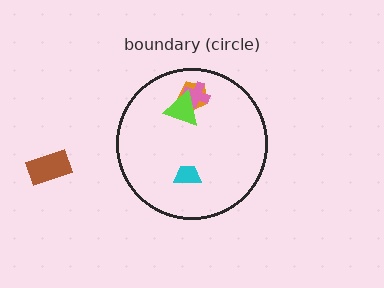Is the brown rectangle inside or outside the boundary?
Outside.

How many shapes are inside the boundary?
4 inside, 1 outside.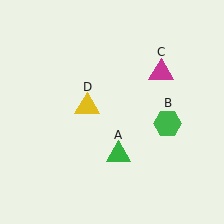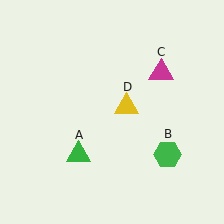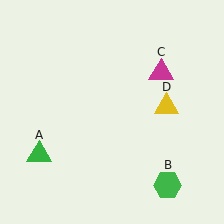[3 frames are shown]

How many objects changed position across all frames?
3 objects changed position: green triangle (object A), green hexagon (object B), yellow triangle (object D).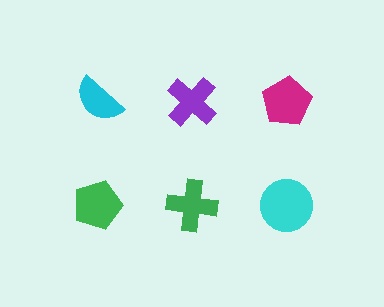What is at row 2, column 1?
A green pentagon.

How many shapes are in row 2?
3 shapes.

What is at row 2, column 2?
A green cross.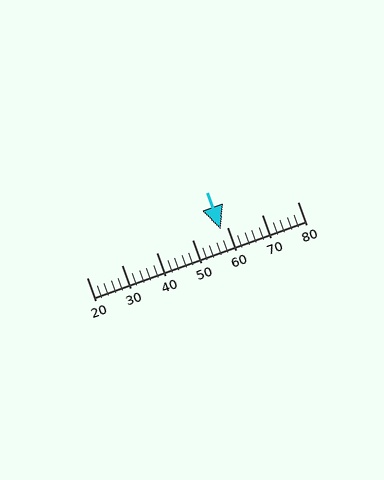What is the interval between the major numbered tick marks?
The major tick marks are spaced 10 units apart.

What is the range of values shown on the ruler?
The ruler shows values from 20 to 80.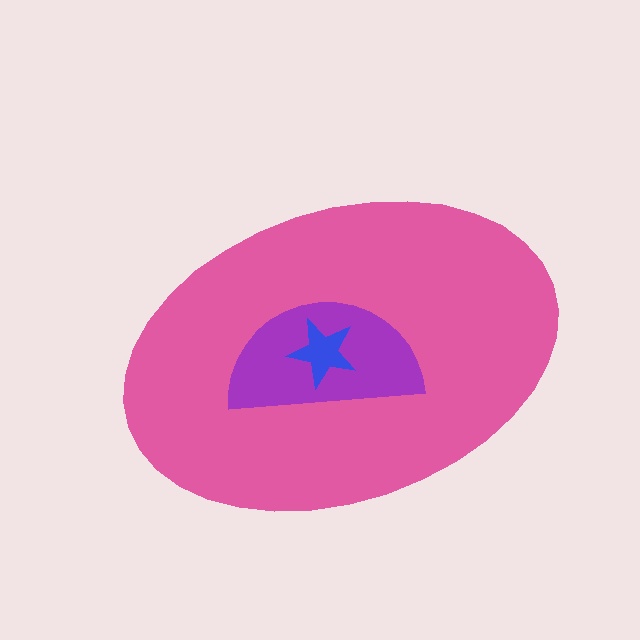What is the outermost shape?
The pink ellipse.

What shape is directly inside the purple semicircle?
The blue star.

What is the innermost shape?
The blue star.